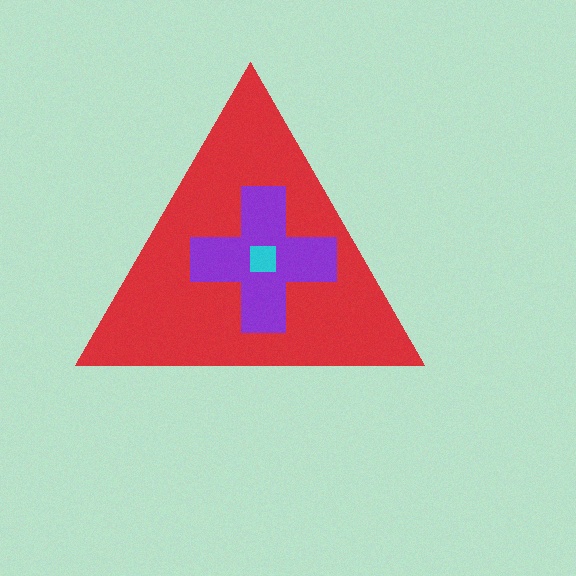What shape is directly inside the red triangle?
The purple cross.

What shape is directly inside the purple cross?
The cyan square.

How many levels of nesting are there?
3.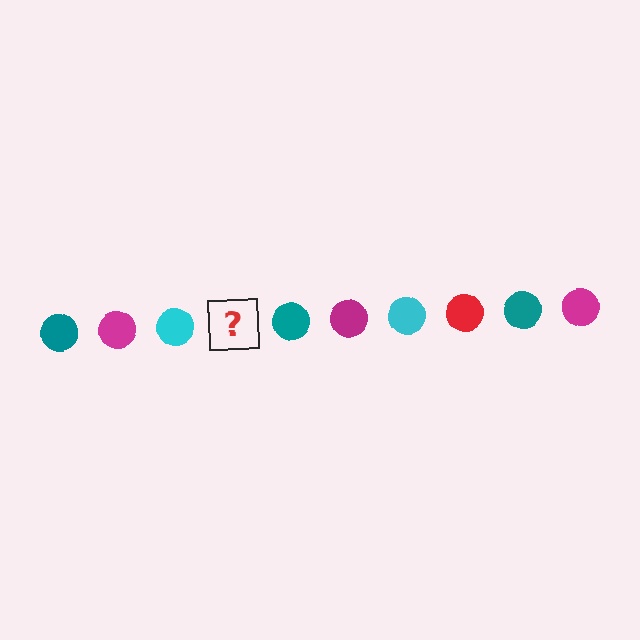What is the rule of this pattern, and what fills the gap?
The rule is that the pattern cycles through teal, magenta, cyan, red circles. The gap should be filled with a red circle.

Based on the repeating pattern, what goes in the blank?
The blank should be a red circle.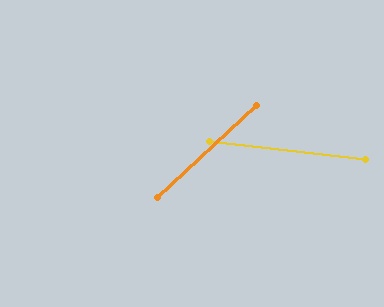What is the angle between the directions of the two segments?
Approximately 49 degrees.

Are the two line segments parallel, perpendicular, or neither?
Neither parallel nor perpendicular — they differ by about 49°.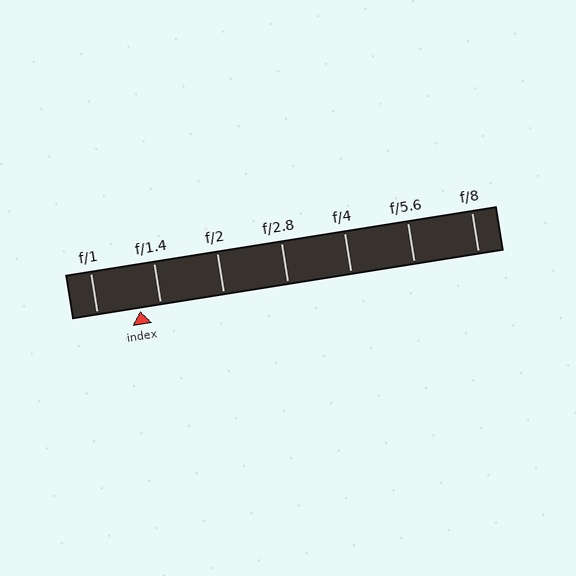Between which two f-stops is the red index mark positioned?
The index mark is between f/1 and f/1.4.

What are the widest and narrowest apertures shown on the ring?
The widest aperture shown is f/1 and the narrowest is f/8.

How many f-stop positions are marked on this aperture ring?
There are 7 f-stop positions marked.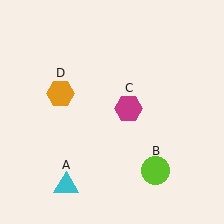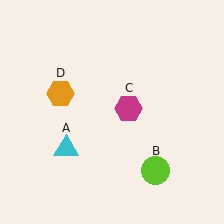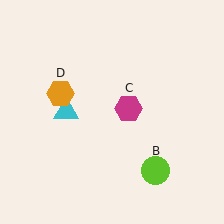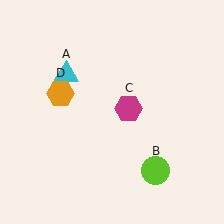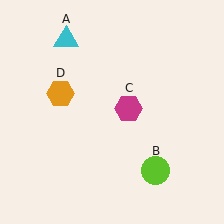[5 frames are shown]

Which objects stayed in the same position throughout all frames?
Lime circle (object B) and magenta hexagon (object C) and orange hexagon (object D) remained stationary.